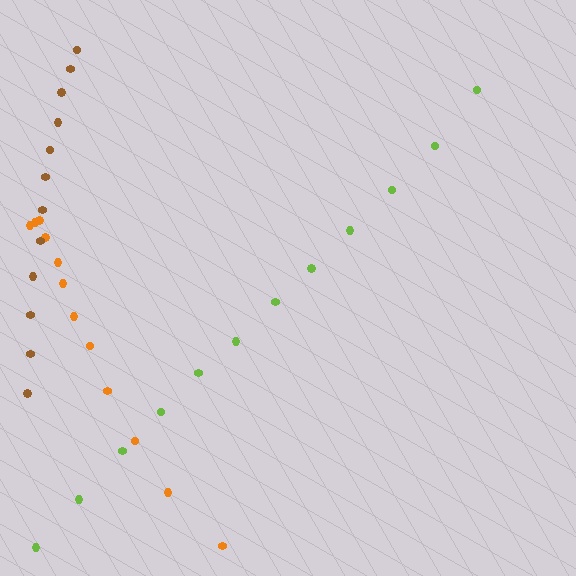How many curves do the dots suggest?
There are 3 distinct paths.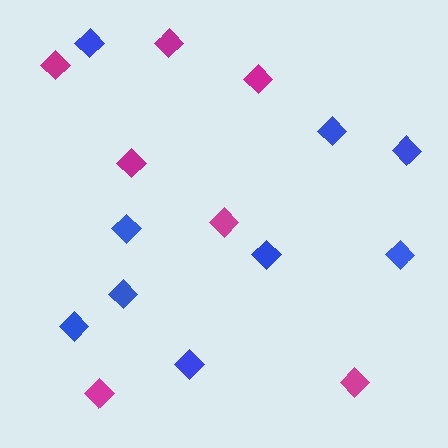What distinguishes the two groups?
There are 2 groups: one group of magenta diamonds (7) and one group of blue diamonds (9).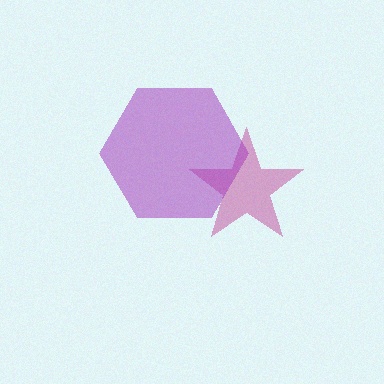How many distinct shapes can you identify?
There are 2 distinct shapes: a magenta star, a purple hexagon.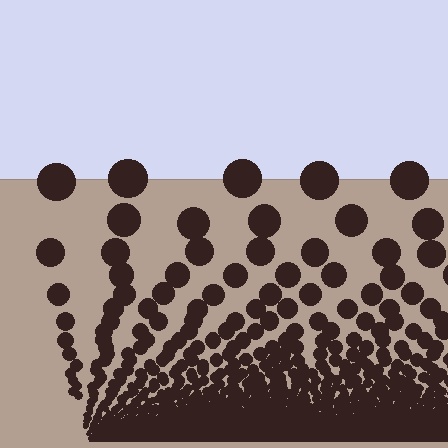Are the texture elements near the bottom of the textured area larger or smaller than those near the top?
Smaller. The gradient is inverted — elements near the bottom are smaller and denser.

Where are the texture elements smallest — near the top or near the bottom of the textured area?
Near the bottom.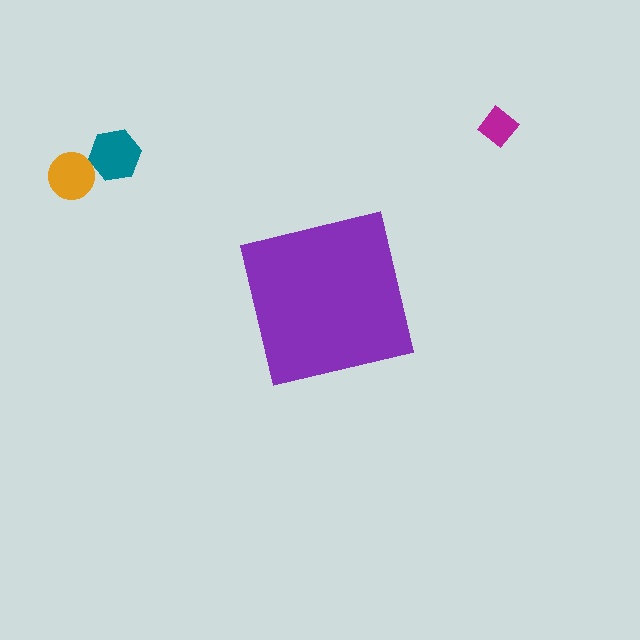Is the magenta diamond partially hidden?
No, the magenta diamond is fully visible.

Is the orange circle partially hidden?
No, the orange circle is fully visible.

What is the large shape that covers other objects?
A purple square.